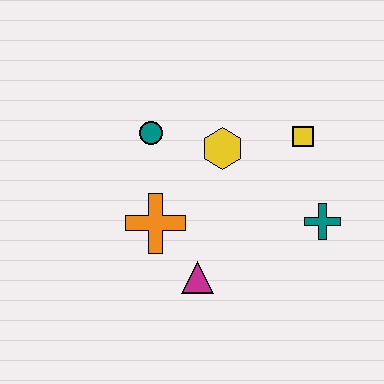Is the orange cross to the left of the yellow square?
Yes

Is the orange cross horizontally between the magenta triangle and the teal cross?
No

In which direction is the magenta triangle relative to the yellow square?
The magenta triangle is below the yellow square.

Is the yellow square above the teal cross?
Yes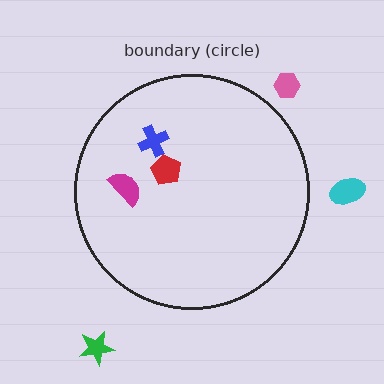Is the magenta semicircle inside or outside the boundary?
Inside.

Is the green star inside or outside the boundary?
Outside.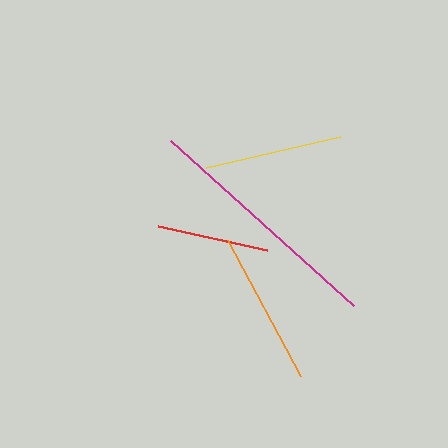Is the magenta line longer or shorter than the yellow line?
The magenta line is longer than the yellow line.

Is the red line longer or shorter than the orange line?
The orange line is longer than the red line.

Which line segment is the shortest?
The red line is the shortest at approximately 112 pixels.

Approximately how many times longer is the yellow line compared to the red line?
The yellow line is approximately 1.2 times the length of the red line.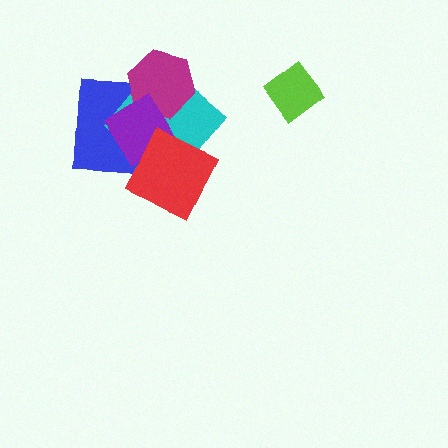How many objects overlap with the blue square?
4 objects overlap with the blue square.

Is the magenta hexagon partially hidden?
Yes, it is partially covered by another shape.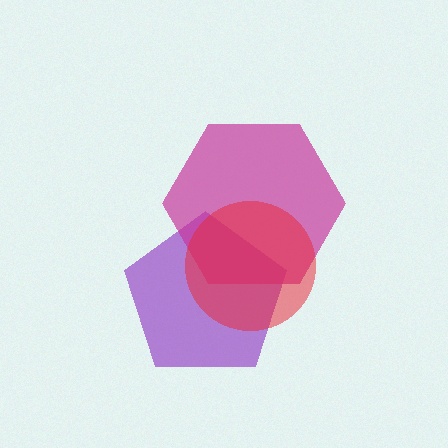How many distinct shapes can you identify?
There are 3 distinct shapes: a purple pentagon, a magenta hexagon, a red circle.